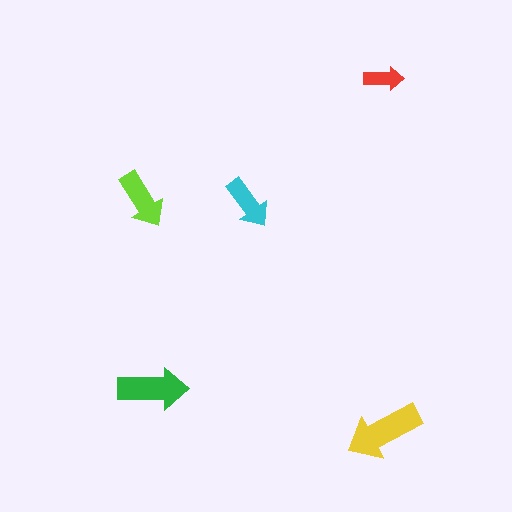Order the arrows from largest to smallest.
the yellow one, the green one, the lime one, the cyan one, the red one.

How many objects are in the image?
There are 5 objects in the image.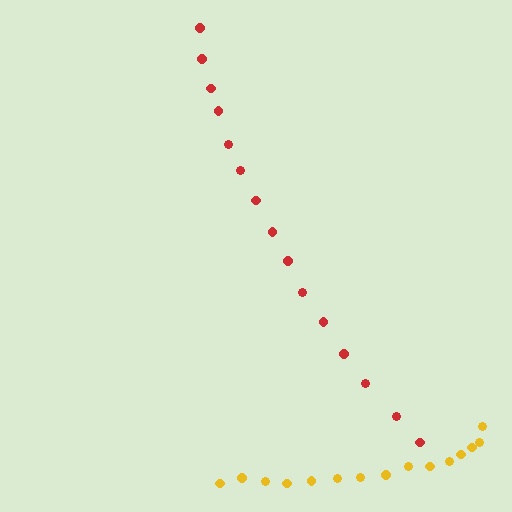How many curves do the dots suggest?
There are 2 distinct paths.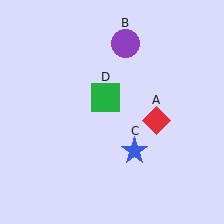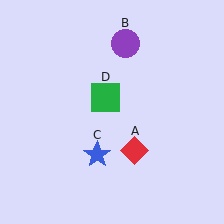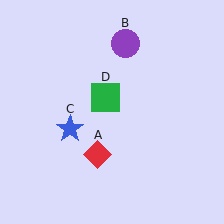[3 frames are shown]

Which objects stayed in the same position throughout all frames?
Purple circle (object B) and green square (object D) remained stationary.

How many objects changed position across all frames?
2 objects changed position: red diamond (object A), blue star (object C).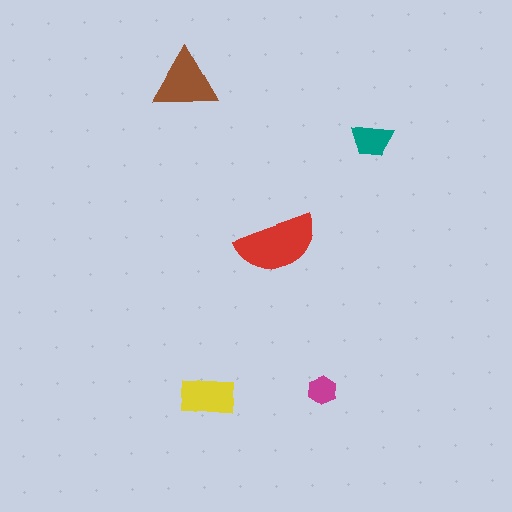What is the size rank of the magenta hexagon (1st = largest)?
5th.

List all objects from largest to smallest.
The red semicircle, the brown triangle, the yellow rectangle, the teal trapezoid, the magenta hexagon.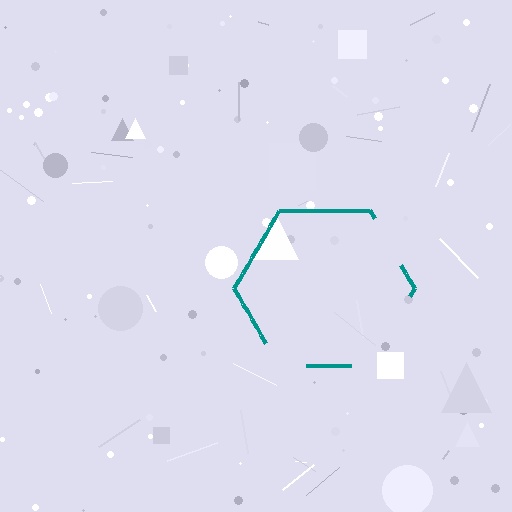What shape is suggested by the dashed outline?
The dashed outline suggests a hexagon.